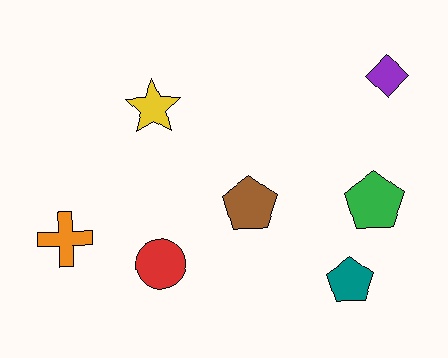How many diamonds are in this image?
There is 1 diamond.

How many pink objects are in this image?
There are no pink objects.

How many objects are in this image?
There are 7 objects.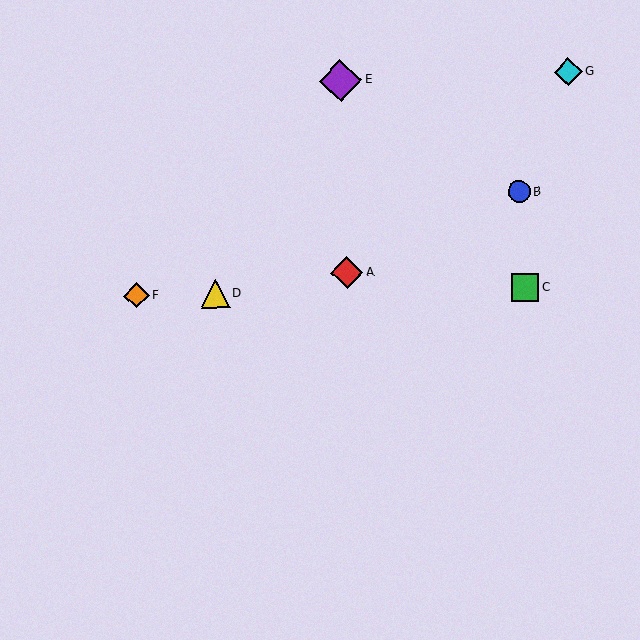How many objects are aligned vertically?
2 objects (A, E) are aligned vertically.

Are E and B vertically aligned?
No, E is at x≈341 and B is at x≈519.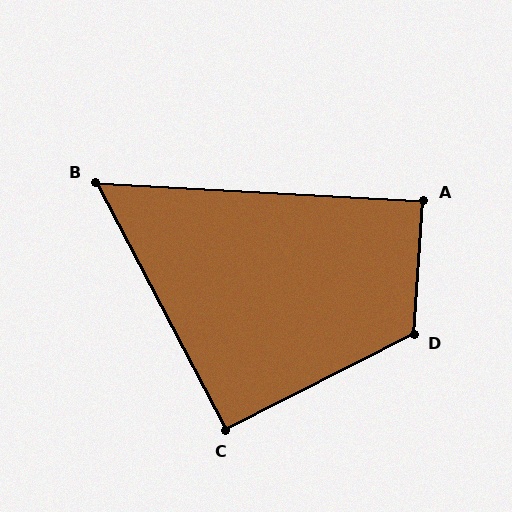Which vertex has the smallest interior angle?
B, at approximately 59 degrees.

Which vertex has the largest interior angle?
D, at approximately 121 degrees.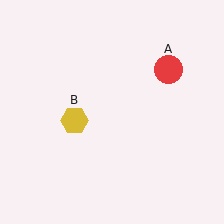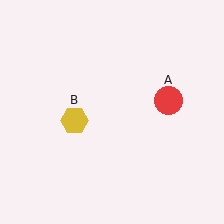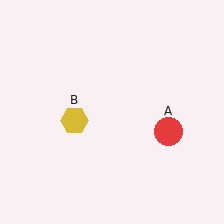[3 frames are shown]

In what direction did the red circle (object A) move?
The red circle (object A) moved down.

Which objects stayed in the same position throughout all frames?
Yellow hexagon (object B) remained stationary.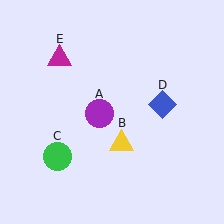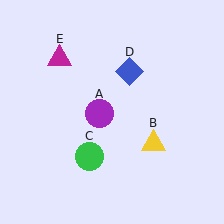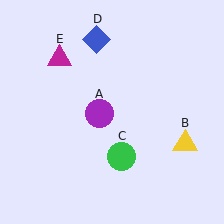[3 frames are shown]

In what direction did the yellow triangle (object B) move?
The yellow triangle (object B) moved right.